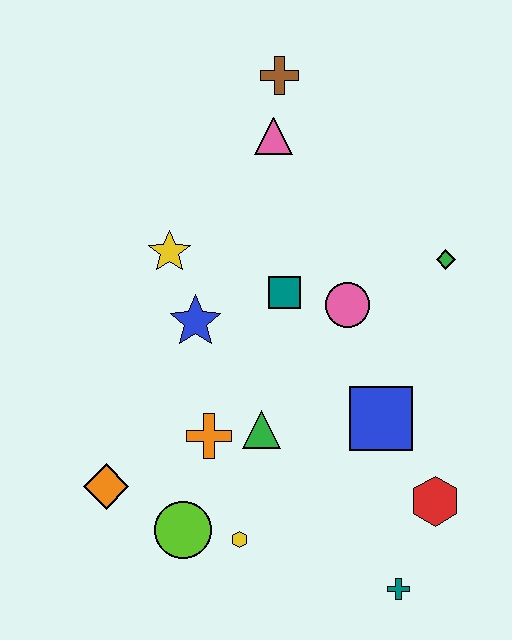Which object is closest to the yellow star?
The blue star is closest to the yellow star.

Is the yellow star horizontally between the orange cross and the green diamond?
No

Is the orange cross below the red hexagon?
No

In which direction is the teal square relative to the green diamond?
The teal square is to the left of the green diamond.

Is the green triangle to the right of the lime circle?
Yes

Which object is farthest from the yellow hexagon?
The brown cross is farthest from the yellow hexagon.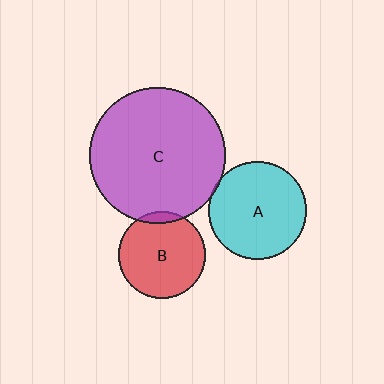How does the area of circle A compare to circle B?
Approximately 1.3 times.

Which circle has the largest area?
Circle C (purple).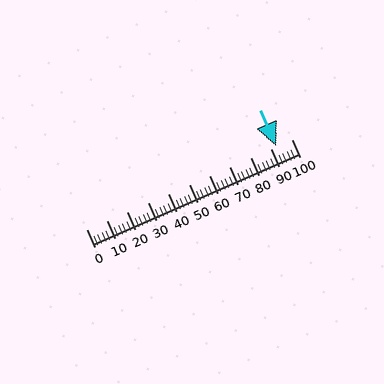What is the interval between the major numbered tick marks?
The major tick marks are spaced 10 units apart.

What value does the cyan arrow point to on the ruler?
The cyan arrow points to approximately 93.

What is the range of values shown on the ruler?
The ruler shows values from 0 to 100.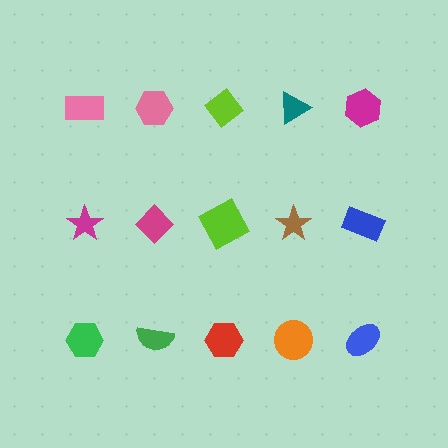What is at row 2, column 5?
A blue rectangle.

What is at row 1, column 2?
A pink hexagon.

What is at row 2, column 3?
A lime square.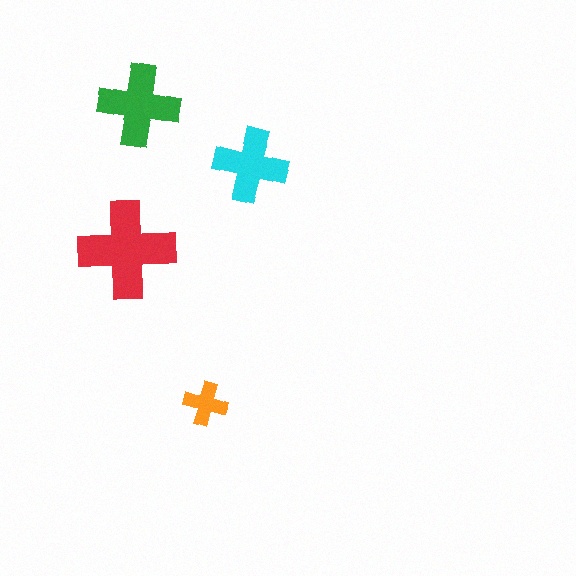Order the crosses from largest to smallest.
the red one, the green one, the cyan one, the orange one.